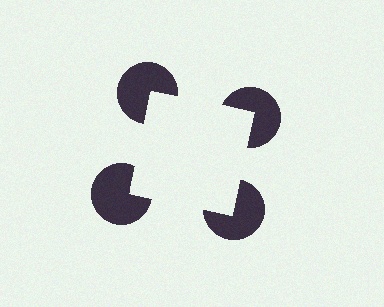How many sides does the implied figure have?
4 sides.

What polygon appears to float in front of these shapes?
An illusory square — its edges are inferred from the aligned wedge cuts in the pac-man discs, not physically drawn.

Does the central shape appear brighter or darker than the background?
It typically appears slightly brighter than the background, even though no actual brightness change is drawn.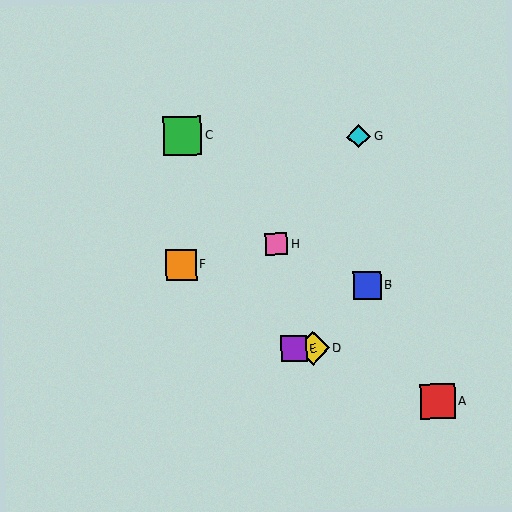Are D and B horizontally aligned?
No, D is at y≈348 and B is at y≈286.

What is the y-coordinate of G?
Object G is at y≈136.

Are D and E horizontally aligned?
Yes, both are at y≈348.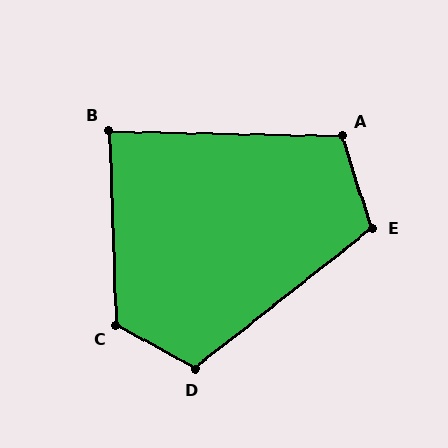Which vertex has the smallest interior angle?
B, at approximately 87 degrees.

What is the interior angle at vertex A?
Approximately 109 degrees (obtuse).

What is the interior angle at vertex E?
Approximately 111 degrees (obtuse).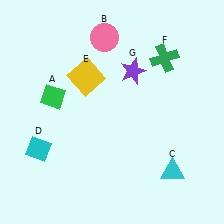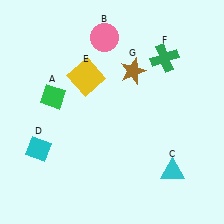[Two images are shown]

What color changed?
The star (G) changed from purple in Image 1 to brown in Image 2.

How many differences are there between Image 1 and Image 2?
There is 1 difference between the two images.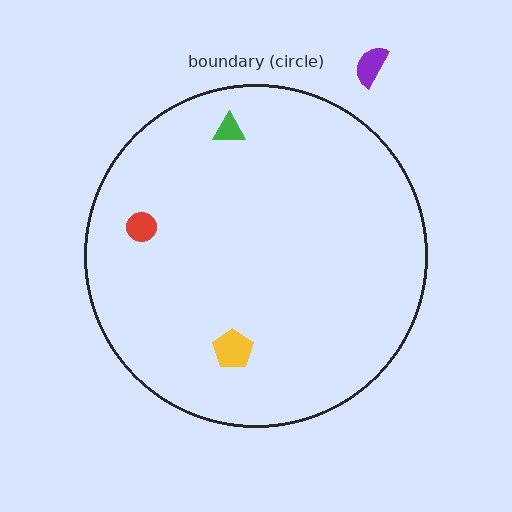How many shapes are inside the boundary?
3 inside, 1 outside.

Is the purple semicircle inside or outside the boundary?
Outside.